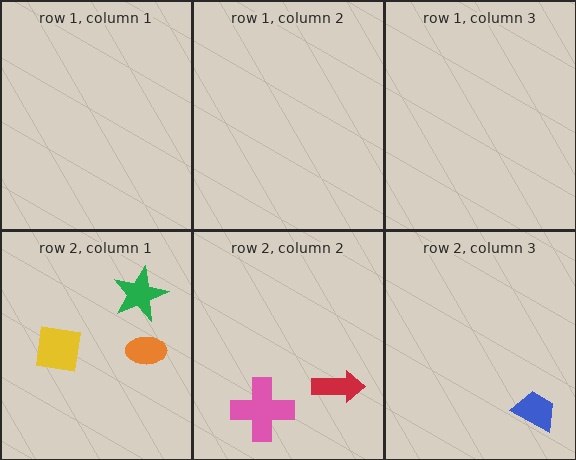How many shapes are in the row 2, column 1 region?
3.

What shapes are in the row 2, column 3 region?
The blue trapezoid.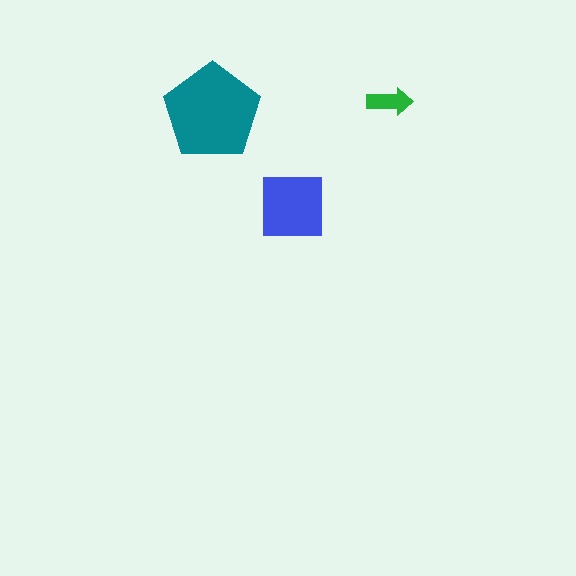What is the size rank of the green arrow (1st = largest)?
3rd.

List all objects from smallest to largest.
The green arrow, the blue square, the teal pentagon.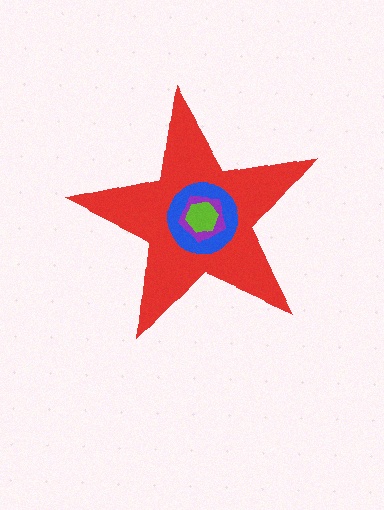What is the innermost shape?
The lime hexagon.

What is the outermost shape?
The red star.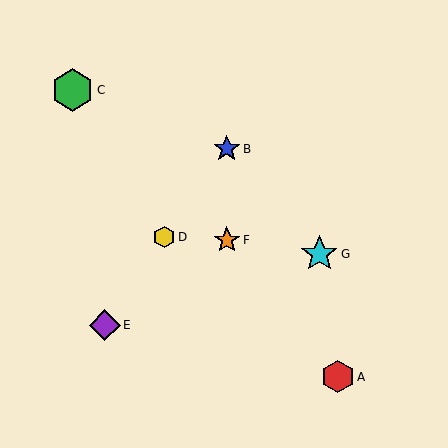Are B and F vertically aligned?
Yes, both are at x≈227.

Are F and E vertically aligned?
No, F is at x≈227 and E is at x≈105.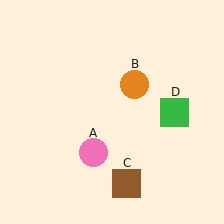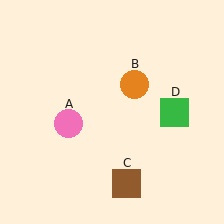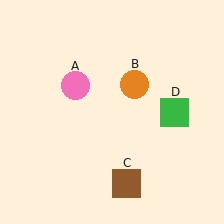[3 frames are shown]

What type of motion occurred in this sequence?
The pink circle (object A) rotated clockwise around the center of the scene.